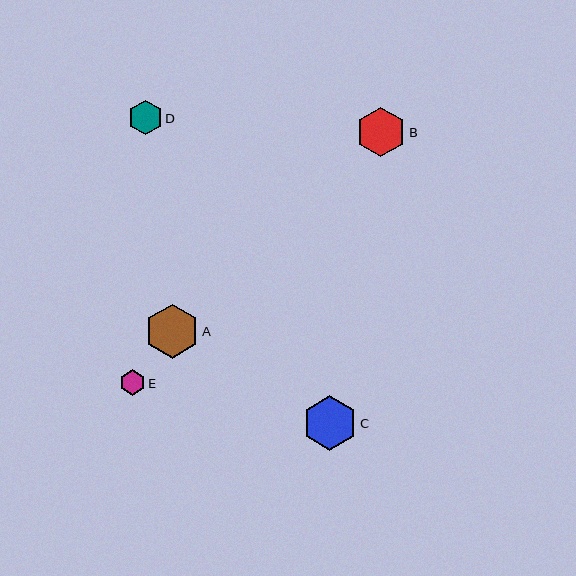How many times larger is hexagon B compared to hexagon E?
Hexagon B is approximately 1.9 times the size of hexagon E.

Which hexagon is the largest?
Hexagon C is the largest with a size of approximately 55 pixels.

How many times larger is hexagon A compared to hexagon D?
Hexagon A is approximately 1.6 times the size of hexagon D.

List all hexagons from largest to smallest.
From largest to smallest: C, A, B, D, E.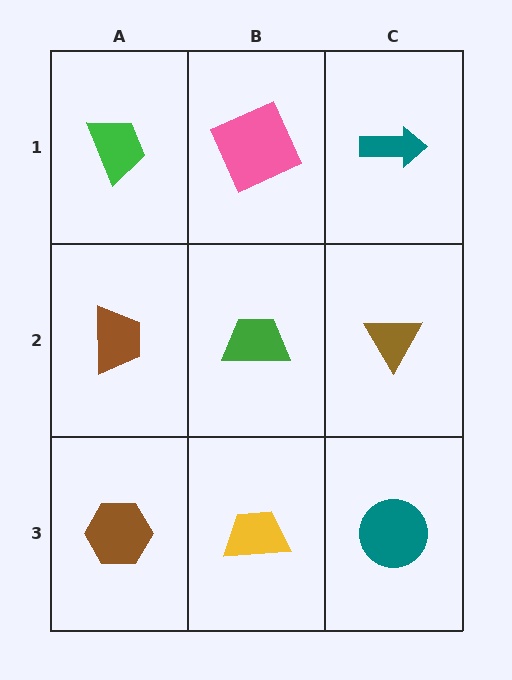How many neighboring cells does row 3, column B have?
3.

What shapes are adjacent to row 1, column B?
A green trapezoid (row 2, column B), a green trapezoid (row 1, column A), a teal arrow (row 1, column C).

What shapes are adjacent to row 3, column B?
A green trapezoid (row 2, column B), a brown hexagon (row 3, column A), a teal circle (row 3, column C).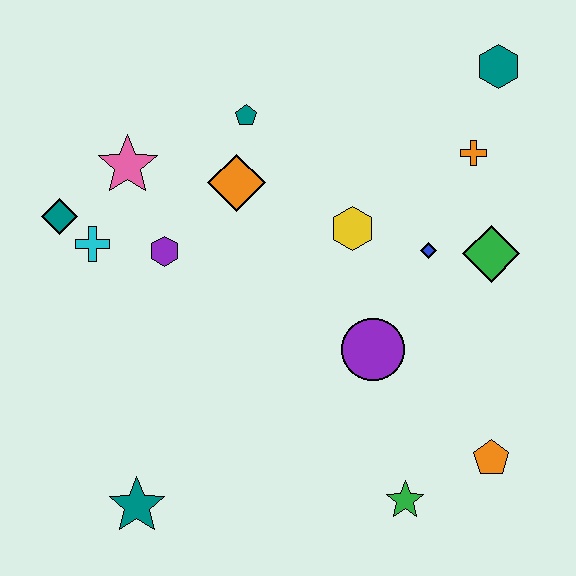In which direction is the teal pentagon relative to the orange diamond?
The teal pentagon is above the orange diamond.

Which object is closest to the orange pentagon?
The green star is closest to the orange pentagon.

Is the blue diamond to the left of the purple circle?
No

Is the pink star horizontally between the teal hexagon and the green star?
No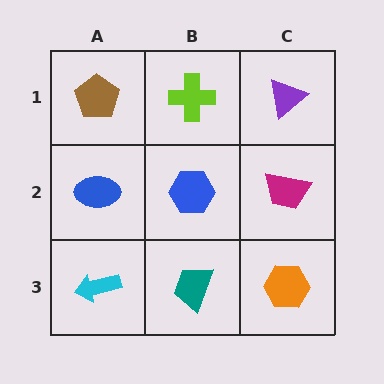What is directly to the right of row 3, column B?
An orange hexagon.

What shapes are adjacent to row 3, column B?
A blue hexagon (row 2, column B), a cyan arrow (row 3, column A), an orange hexagon (row 3, column C).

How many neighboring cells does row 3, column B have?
3.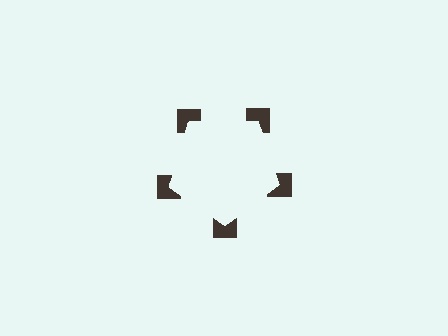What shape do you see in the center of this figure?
An illusory pentagon — its edges are inferred from the aligned wedge cuts in the notched squares, not physically drawn.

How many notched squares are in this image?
There are 5 — one at each vertex of the illusory pentagon.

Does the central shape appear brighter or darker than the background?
It typically appears slightly brighter than the background, even though no actual brightness change is drawn.